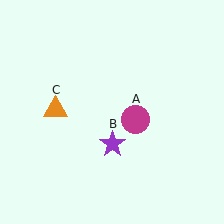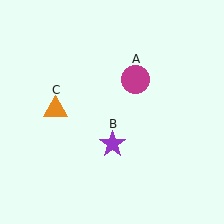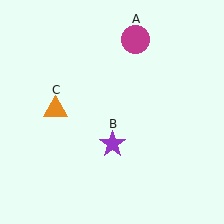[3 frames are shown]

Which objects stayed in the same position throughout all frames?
Purple star (object B) and orange triangle (object C) remained stationary.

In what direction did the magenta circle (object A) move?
The magenta circle (object A) moved up.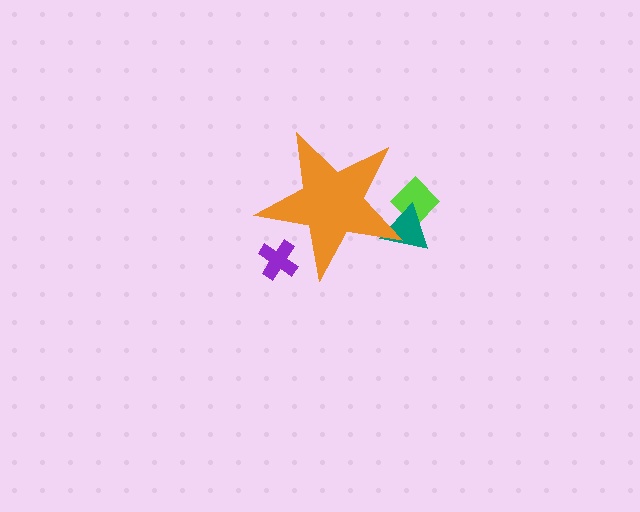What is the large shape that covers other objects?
An orange star.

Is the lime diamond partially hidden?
Yes, the lime diamond is partially hidden behind the orange star.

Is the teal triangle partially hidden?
Yes, the teal triangle is partially hidden behind the orange star.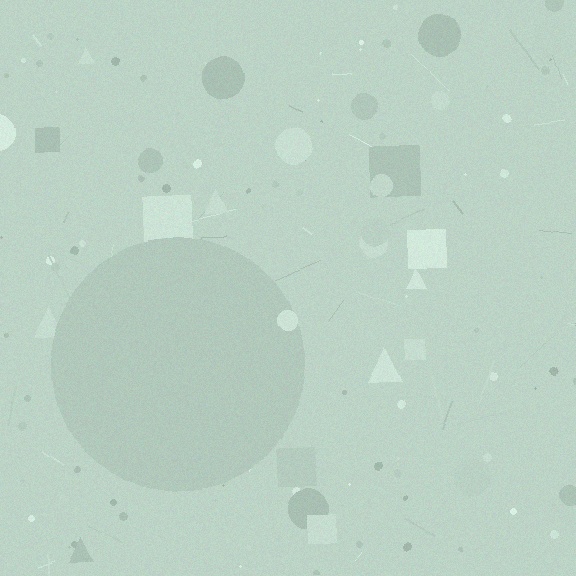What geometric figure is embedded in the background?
A circle is embedded in the background.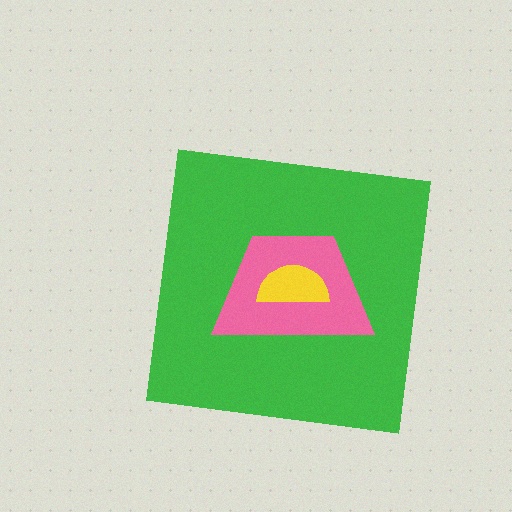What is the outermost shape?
The green square.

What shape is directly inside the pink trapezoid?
The yellow semicircle.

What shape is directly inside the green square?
The pink trapezoid.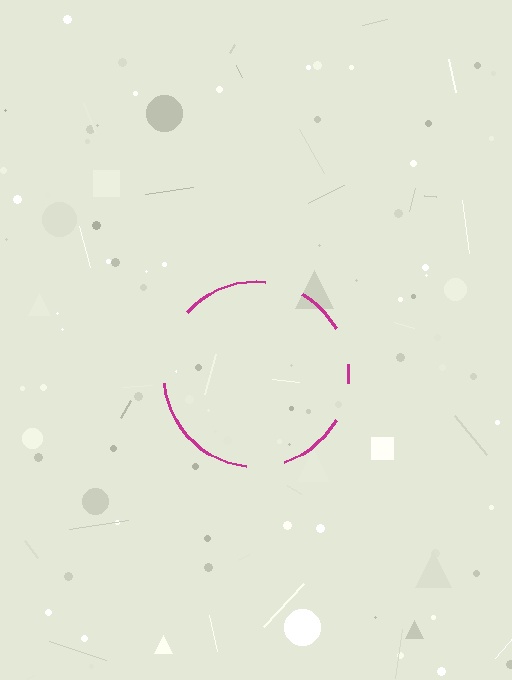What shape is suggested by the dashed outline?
The dashed outline suggests a circle.